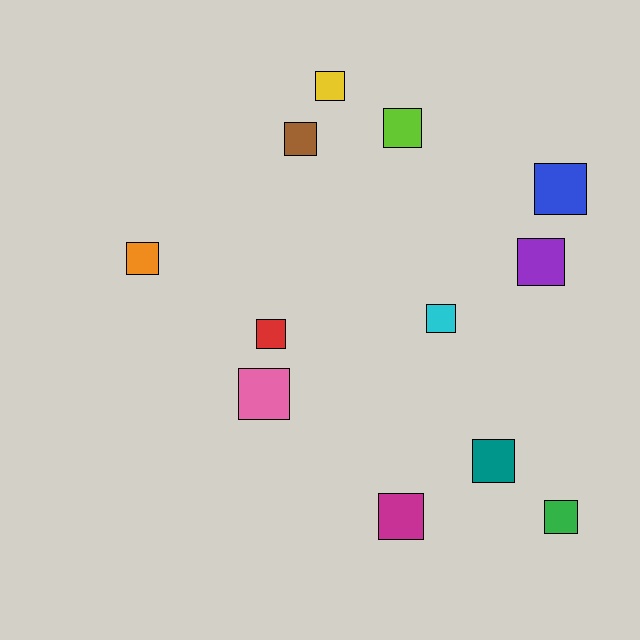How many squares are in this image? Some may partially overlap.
There are 12 squares.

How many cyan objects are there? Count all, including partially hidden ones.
There is 1 cyan object.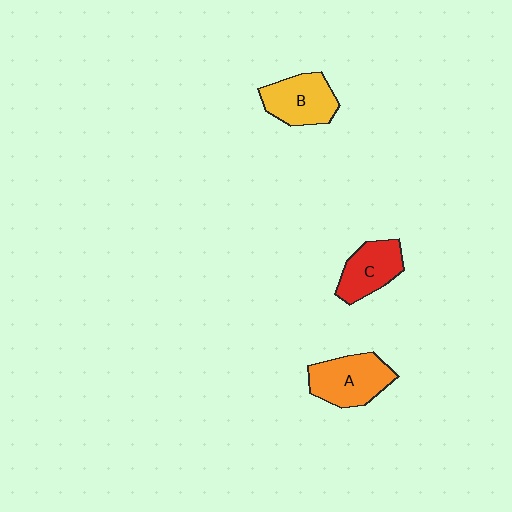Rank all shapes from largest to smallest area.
From largest to smallest: A (orange), B (yellow), C (red).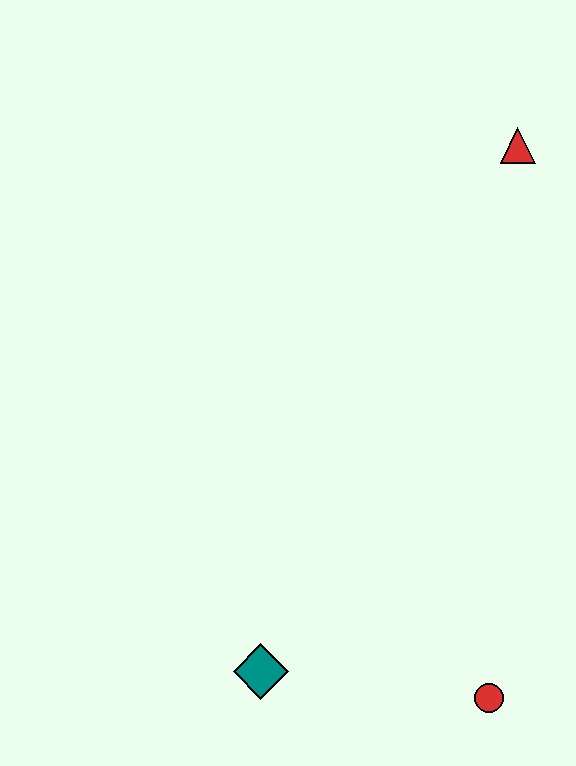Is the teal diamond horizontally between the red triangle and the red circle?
No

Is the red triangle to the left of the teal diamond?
No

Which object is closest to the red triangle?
The red circle is closest to the red triangle.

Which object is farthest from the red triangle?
The teal diamond is farthest from the red triangle.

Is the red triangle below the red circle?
No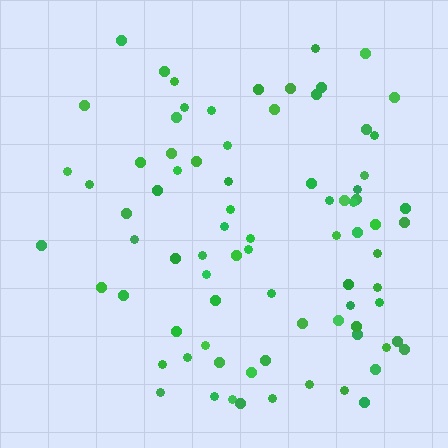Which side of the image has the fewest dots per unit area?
The left.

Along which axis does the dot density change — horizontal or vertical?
Horizontal.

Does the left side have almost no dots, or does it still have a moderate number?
Still a moderate number, just noticeably fewer than the right.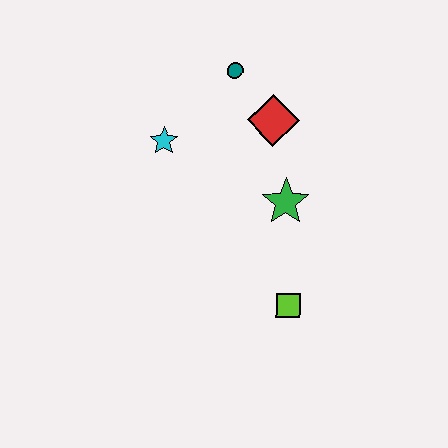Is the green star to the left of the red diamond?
No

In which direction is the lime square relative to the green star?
The lime square is below the green star.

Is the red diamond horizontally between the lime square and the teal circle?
Yes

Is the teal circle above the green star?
Yes